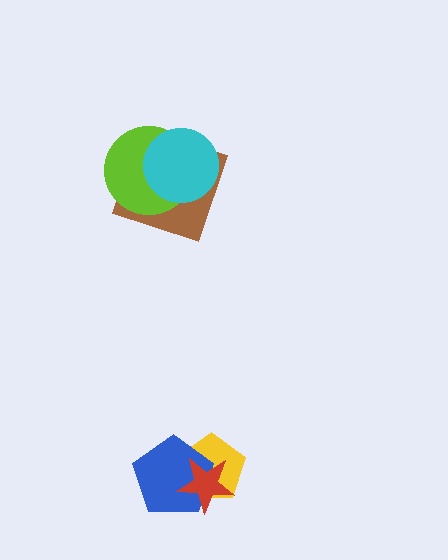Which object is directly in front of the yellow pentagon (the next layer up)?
The blue pentagon is directly in front of the yellow pentagon.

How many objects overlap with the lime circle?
2 objects overlap with the lime circle.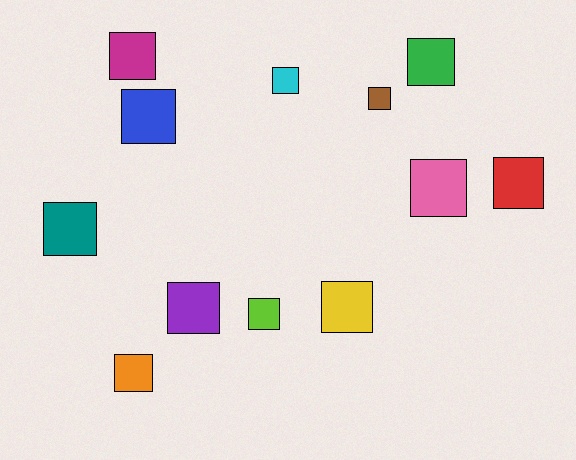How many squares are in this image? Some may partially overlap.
There are 12 squares.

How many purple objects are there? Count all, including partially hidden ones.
There is 1 purple object.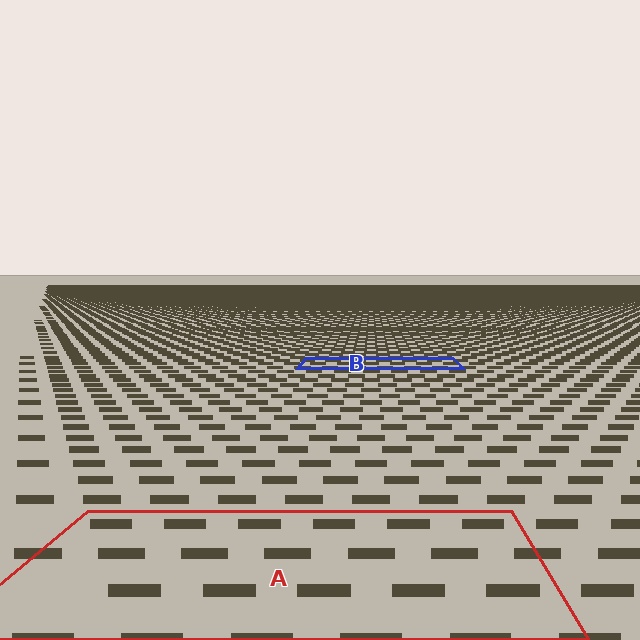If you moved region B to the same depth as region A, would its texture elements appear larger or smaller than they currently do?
They would appear larger. At a closer depth, the same texture elements are projected at a bigger on-screen size.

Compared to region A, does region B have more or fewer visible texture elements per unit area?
Region B has more texture elements per unit area — they are packed more densely because it is farther away.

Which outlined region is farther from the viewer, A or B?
Region B is farther from the viewer — the texture elements inside it appear smaller and more densely packed.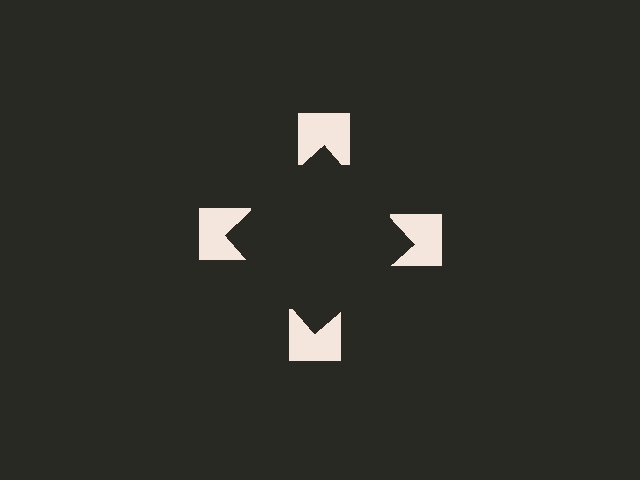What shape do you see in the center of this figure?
An illusory square — its edges are inferred from the aligned wedge cuts in the notched squares, not physically drawn.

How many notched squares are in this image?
There are 4 — one at each vertex of the illusory square.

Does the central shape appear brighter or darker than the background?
It typically appears slightly darker than the background, even though no actual brightness change is drawn.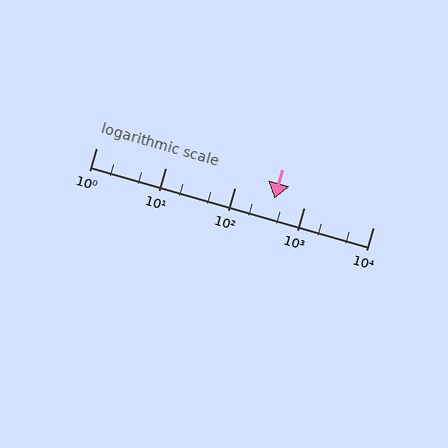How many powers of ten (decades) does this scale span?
The scale spans 4 decades, from 1 to 10000.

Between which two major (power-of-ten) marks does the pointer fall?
The pointer is between 100 and 1000.